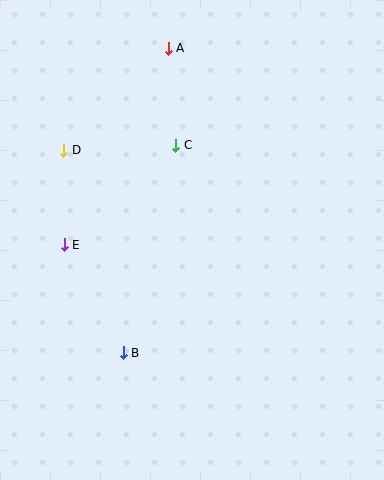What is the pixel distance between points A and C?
The distance between A and C is 97 pixels.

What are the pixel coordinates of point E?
Point E is at (64, 245).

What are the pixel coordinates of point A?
Point A is at (168, 48).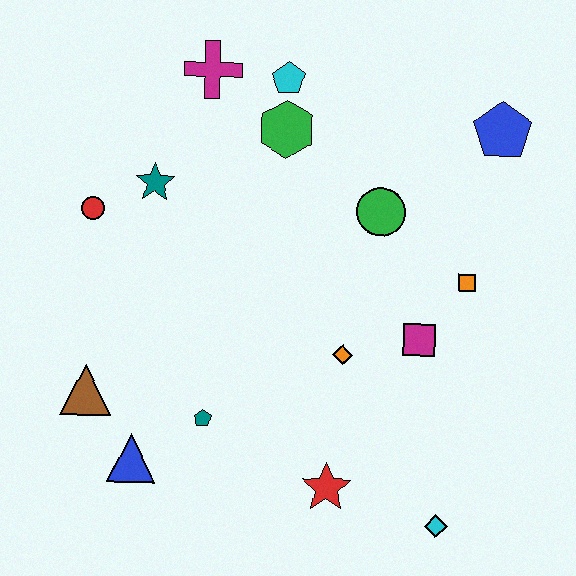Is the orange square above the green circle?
No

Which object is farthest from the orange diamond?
The magenta cross is farthest from the orange diamond.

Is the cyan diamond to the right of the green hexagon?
Yes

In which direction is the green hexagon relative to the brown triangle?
The green hexagon is above the brown triangle.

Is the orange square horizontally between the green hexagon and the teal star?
No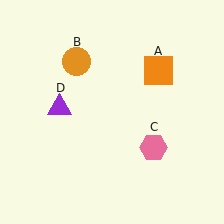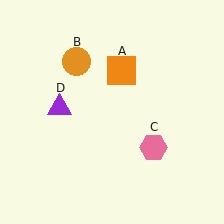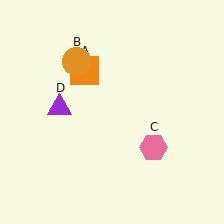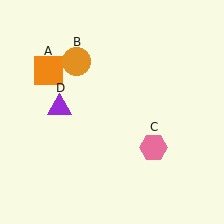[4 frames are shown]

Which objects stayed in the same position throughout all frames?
Orange circle (object B) and pink hexagon (object C) and purple triangle (object D) remained stationary.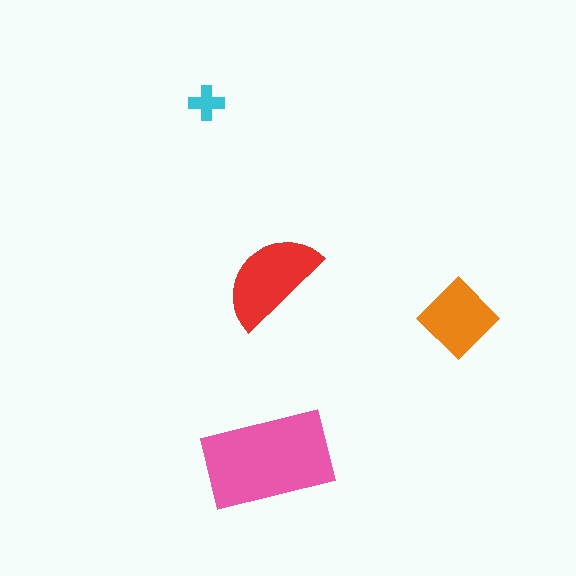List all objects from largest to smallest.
The pink rectangle, the red semicircle, the orange diamond, the cyan cross.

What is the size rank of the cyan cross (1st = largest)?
4th.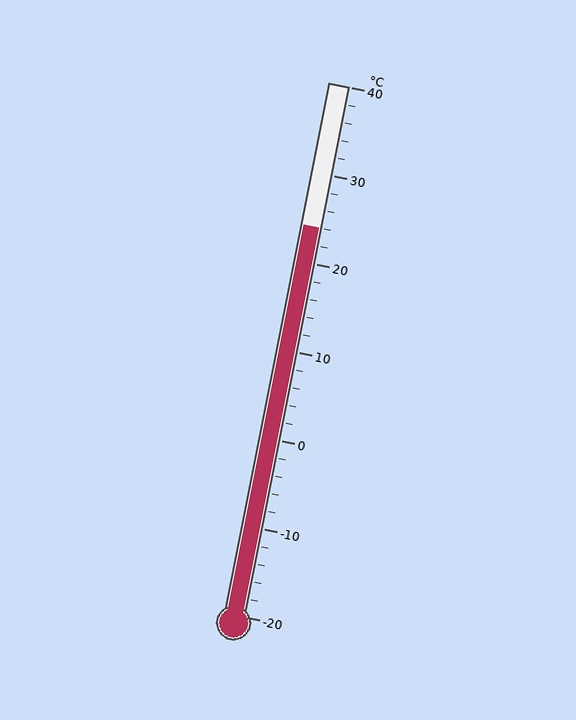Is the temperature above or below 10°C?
The temperature is above 10°C.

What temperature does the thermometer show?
The thermometer shows approximately 24°C.